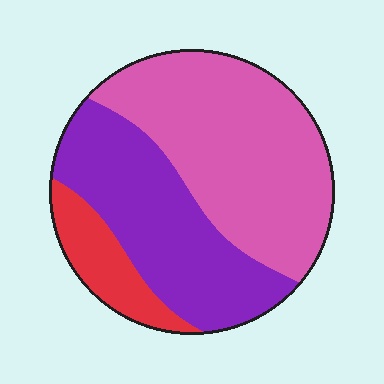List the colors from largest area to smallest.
From largest to smallest: pink, purple, red.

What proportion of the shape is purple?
Purple takes up between a third and a half of the shape.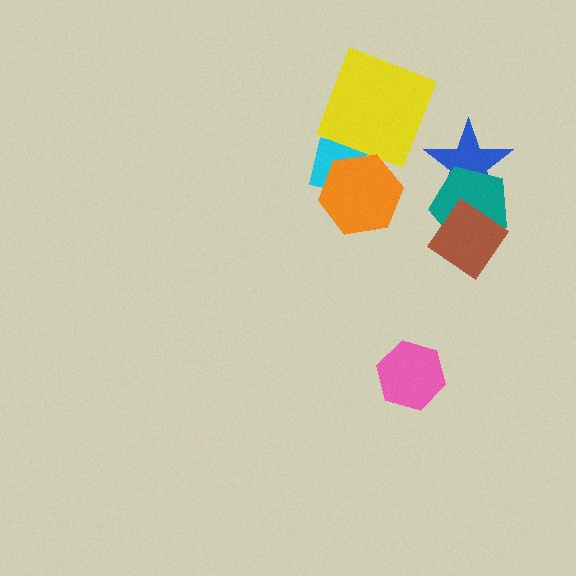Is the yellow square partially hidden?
No, no other shape covers it.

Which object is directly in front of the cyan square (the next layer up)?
The yellow square is directly in front of the cyan square.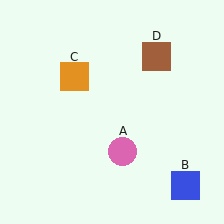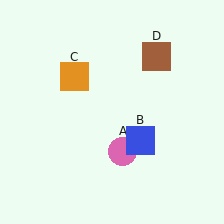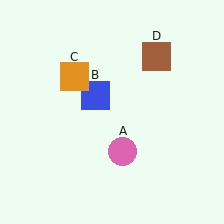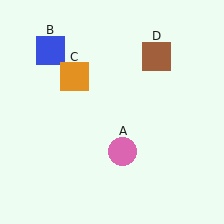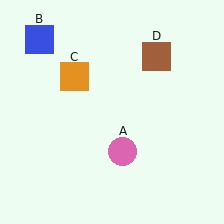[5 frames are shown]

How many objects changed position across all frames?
1 object changed position: blue square (object B).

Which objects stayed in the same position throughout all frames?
Pink circle (object A) and orange square (object C) and brown square (object D) remained stationary.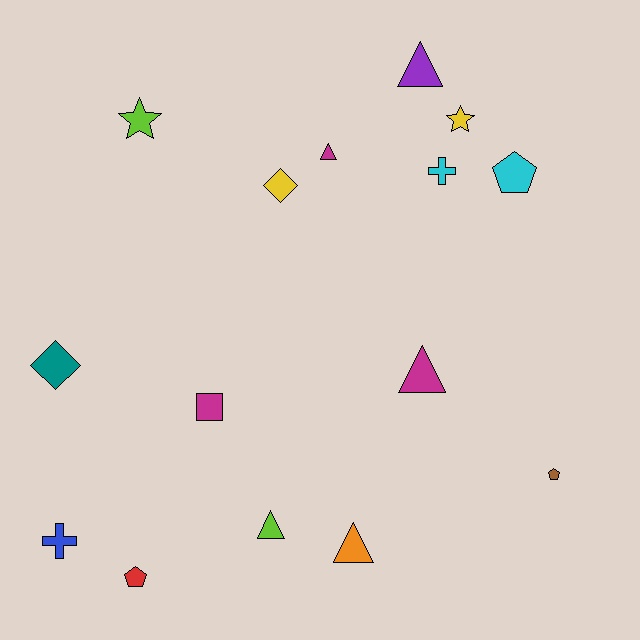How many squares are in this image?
There is 1 square.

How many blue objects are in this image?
There is 1 blue object.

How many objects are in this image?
There are 15 objects.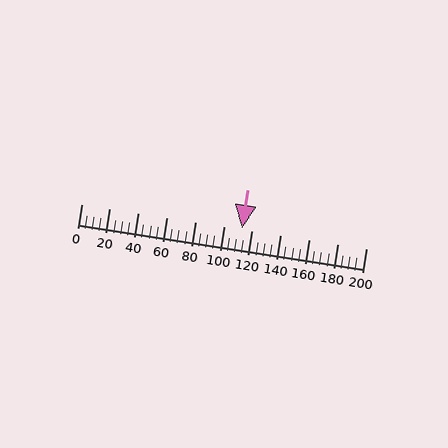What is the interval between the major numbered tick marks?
The major tick marks are spaced 20 units apart.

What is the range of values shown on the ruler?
The ruler shows values from 0 to 200.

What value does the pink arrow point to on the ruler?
The pink arrow points to approximately 113.